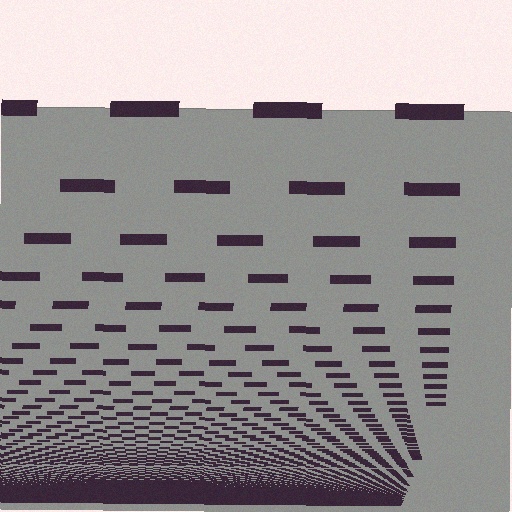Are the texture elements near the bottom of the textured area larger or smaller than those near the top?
Smaller. The gradient is inverted — elements near the bottom are smaller and denser.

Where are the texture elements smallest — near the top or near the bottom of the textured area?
Near the bottom.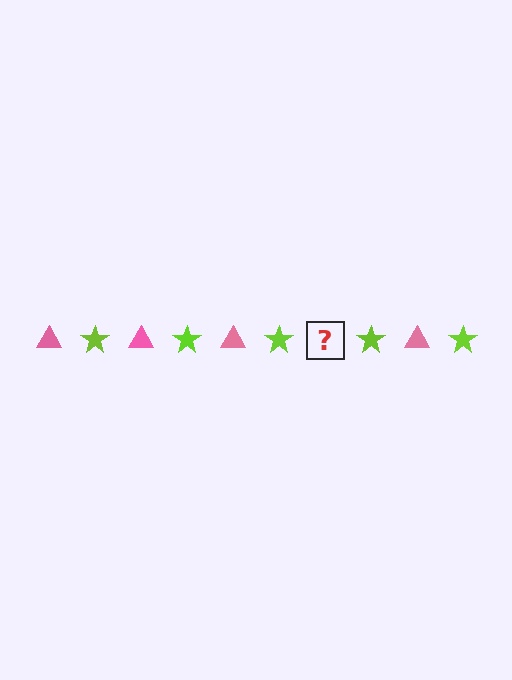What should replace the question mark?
The question mark should be replaced with a pink triangle.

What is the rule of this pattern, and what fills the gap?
The rule is that the pattern alternates between pink triangle and lime star. The gap should be filled with a pink triangle.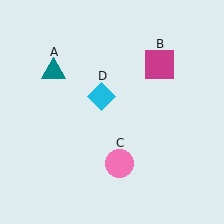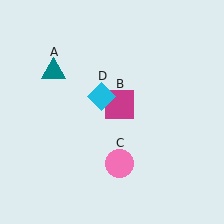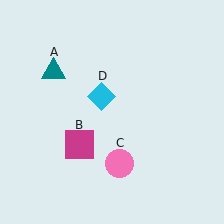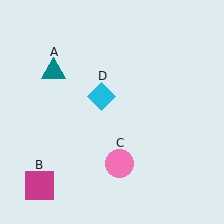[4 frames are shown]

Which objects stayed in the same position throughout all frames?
Teal triangle (object A) and pink circle (object C) and cyan diamond (object D) remained stationary.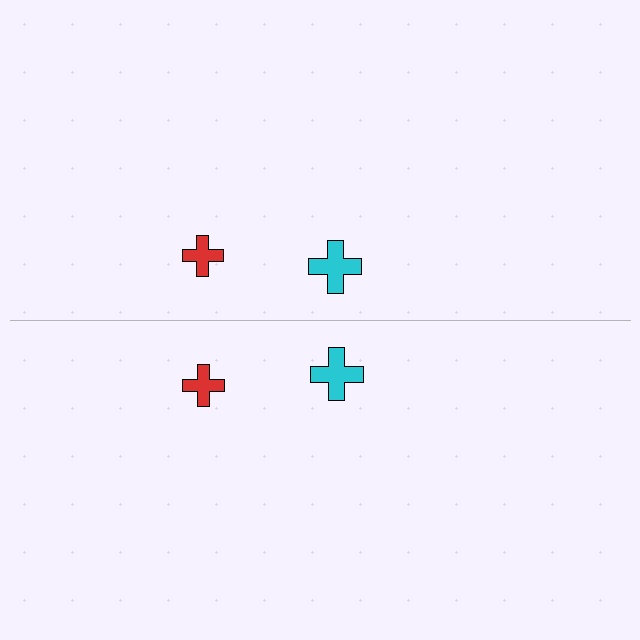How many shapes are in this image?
There are 4 shapes in this image.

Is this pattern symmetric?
Yes, this pattern has bilateral (reflection) symmetry.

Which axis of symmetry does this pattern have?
The pattern has a horizontal axis of symmetry running through the center of the image.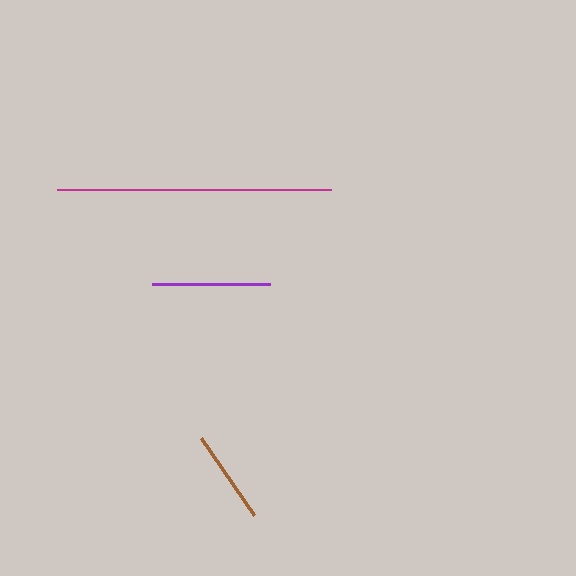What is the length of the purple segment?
The purple segment is approximately 118 pixels long.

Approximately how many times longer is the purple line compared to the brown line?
The purple line is approximately 1.3 times the length of the brown line.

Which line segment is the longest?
The magenta line is the longest at approximately 274 pixels.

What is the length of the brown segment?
The brown segment is approximately 94 pixels long.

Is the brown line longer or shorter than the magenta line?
The magenta line is longer than the brown line.